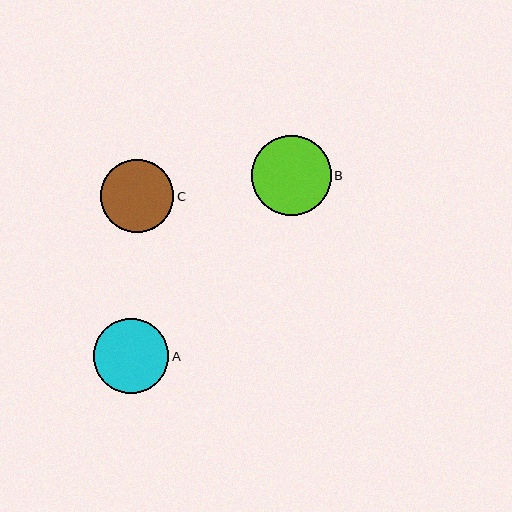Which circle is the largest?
Circle B is the largest with a size of approximately 80 pixels.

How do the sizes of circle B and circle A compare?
Circle B and circle A are approximately the same size.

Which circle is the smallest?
Circle C is the smallest with a size of approximately 74 pixels.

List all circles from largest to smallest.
From largest to smallest: B, A, C.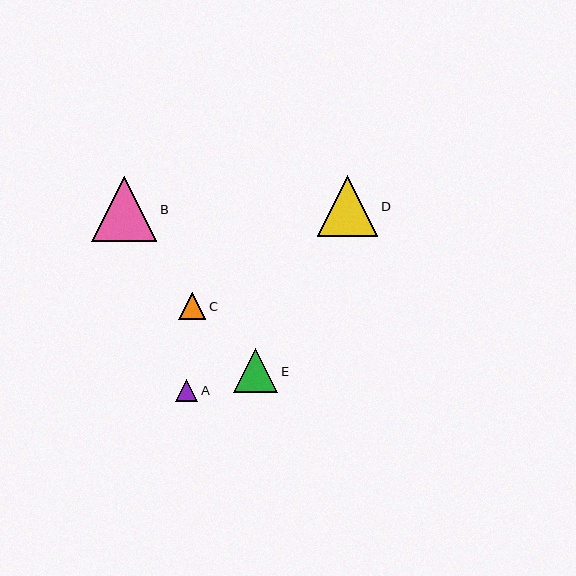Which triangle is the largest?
Triangle B is the largest with a size of approximately 65 pixels.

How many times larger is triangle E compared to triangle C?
Triangle E is approximately 1.6 times the size of triangle C.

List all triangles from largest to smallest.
From largest to smallest: B, D, E, C, A.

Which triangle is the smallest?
Triangle A is the smallest with a size of approximately 22 pixels.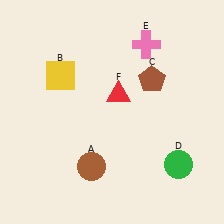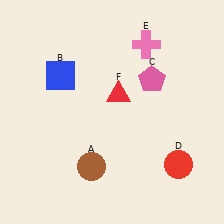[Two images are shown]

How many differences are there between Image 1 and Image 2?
There are 3 differences between the two images.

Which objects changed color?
B changed from yellow to blue. C changed from brown to pink. D changed from green to red.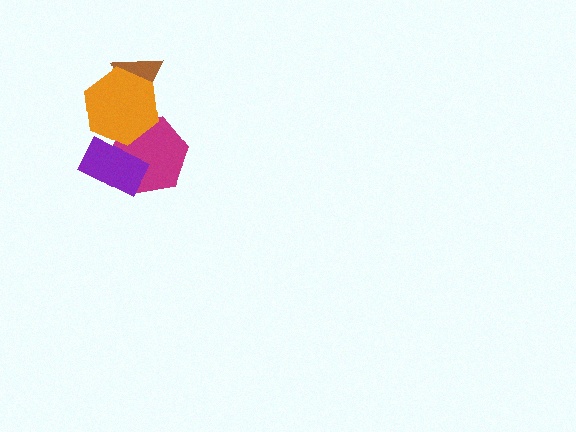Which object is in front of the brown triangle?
The orange hexagon is in front of the brown triangle.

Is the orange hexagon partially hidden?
Yes, it is partially covered by another shape.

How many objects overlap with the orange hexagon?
3 objects overlap with the orange hexagon.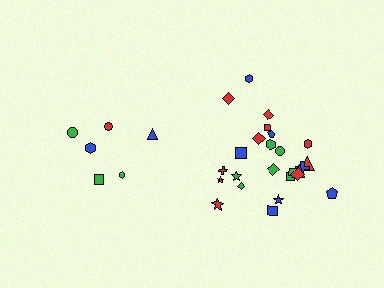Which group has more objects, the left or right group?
The right group.